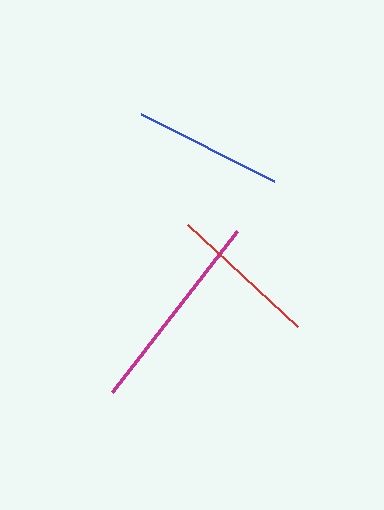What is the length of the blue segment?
The blue segment is approximately 149 pixels long.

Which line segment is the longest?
The magenta line is the longest at approximately 204 pixels.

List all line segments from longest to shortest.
From longest to shortest: magenta, red, blue.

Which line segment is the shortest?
The blue line is the shortest at approximately 149 pixels.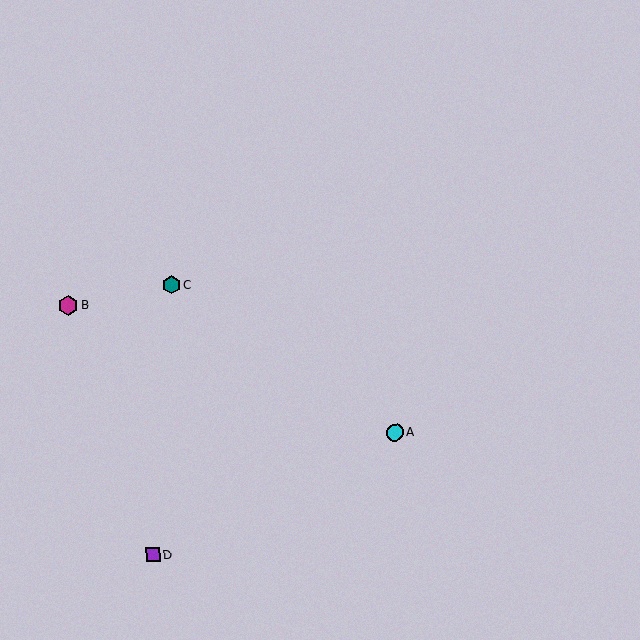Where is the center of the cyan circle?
The center of the cyan circle is at (395, 433).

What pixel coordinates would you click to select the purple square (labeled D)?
Click at (153, 555) to select the purple square D.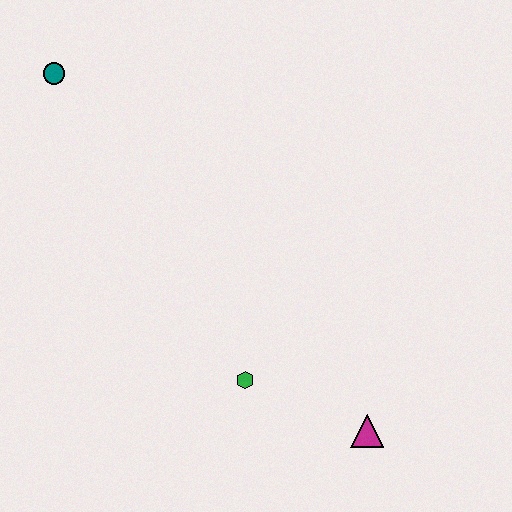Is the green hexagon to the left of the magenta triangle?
Yes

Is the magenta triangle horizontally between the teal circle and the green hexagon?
No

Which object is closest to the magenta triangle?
The green hexagon is closest to the magenta triangle.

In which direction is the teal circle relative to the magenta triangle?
The teal circle is above the magenta triangle.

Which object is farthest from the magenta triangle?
The teal circle is farthest from the magenta triangle.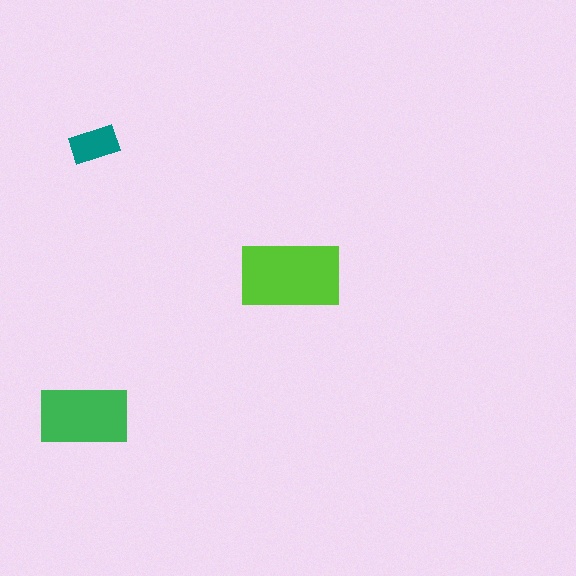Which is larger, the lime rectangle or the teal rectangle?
The lime one.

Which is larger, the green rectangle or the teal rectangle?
The green one.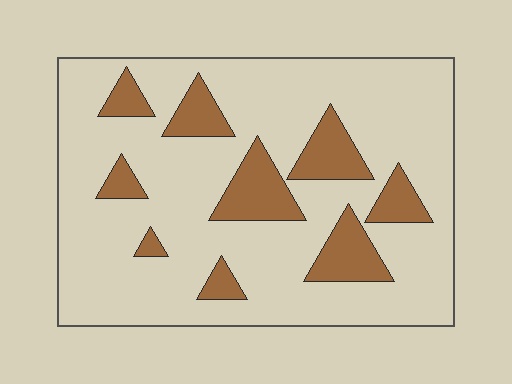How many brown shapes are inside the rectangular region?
9.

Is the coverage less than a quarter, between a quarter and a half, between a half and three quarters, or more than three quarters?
Less than a quarter.